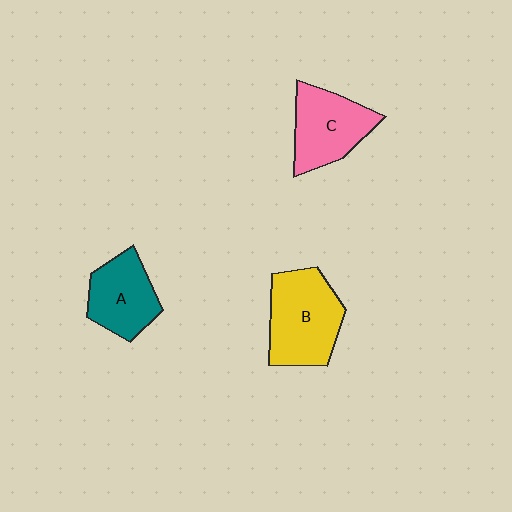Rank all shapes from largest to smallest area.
From largest to smallest: B (yellow), C (pink), A (teal).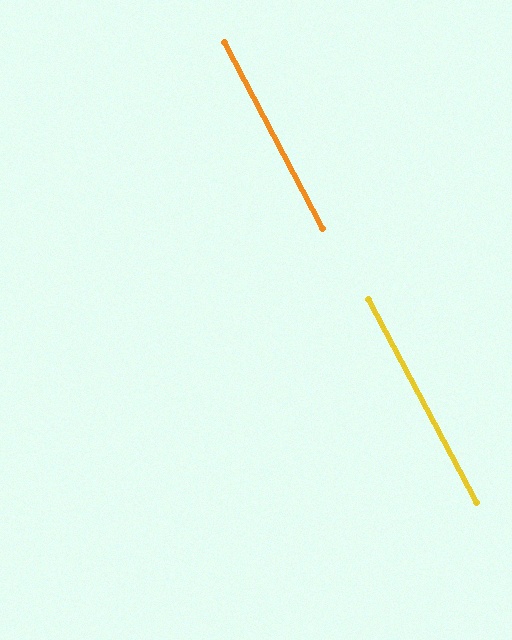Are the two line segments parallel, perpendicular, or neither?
Parallel — their directions differ by only 0.2°.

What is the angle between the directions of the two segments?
Approximately 0 degrees.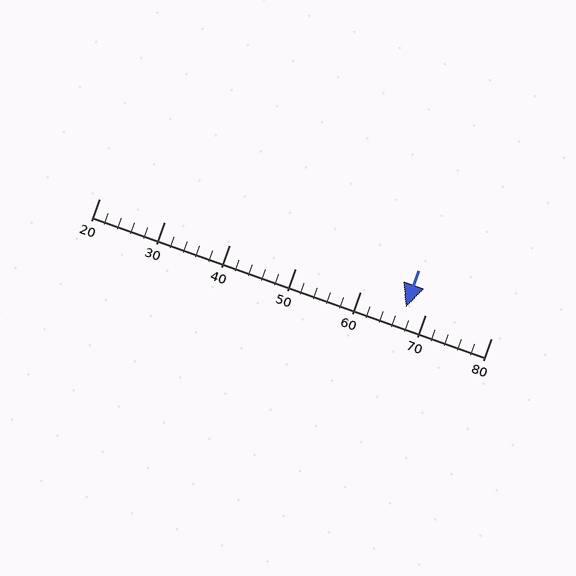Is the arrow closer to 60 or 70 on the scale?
The arrow is closer to 70.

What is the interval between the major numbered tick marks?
The major tick marks are spaced 10 units apart.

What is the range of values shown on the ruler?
The ruler shows values from 20 to 80.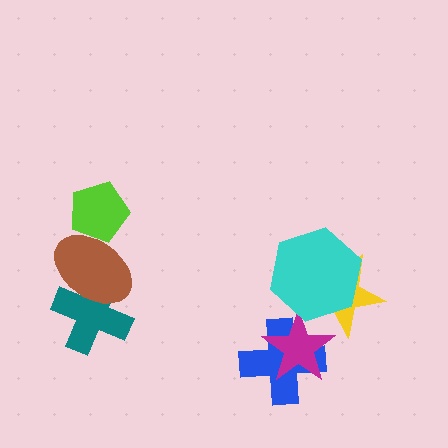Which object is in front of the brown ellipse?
The lime pentagon is in front of the brown ellipse.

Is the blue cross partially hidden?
Yes, it is partially covered by another shape.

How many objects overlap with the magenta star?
3 objects overlap with the magenta star.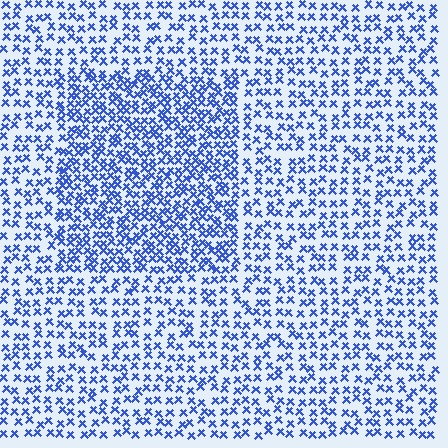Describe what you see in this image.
The image contains small blue elements arranged at two different densities. A rectangle-shaped region is visible where the elements are more densely packed than the surrounding area.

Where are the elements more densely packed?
The elements are more densely packed inside the rectangle boundary.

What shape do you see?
I see a rectangle.